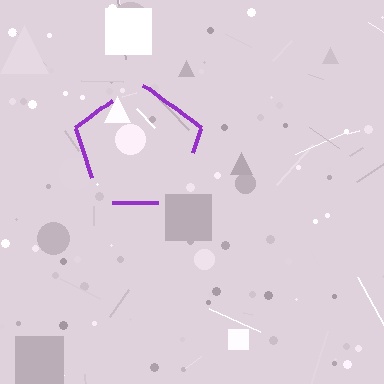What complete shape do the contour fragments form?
The contour fragments form a pentagon.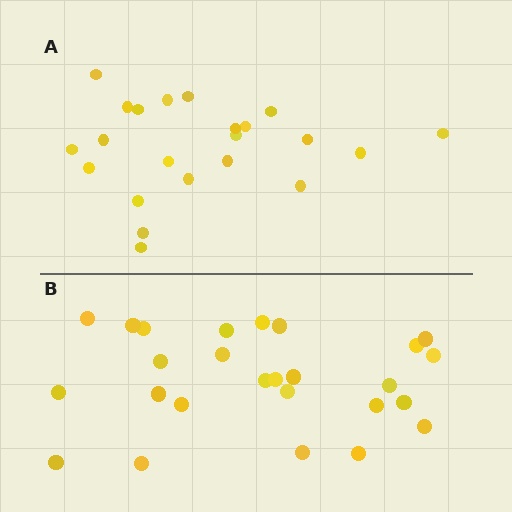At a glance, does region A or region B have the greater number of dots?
Region B (the bottom region) has more dots.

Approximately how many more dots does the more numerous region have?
Region B has about 4 more dots than region A.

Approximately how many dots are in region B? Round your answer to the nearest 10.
About 30 dots. (The exact count is 26, which rounds to 30.)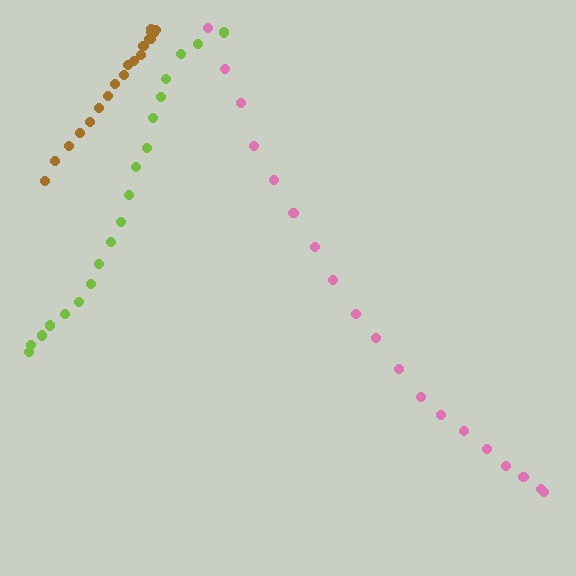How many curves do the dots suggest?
There are 3 distinct paths.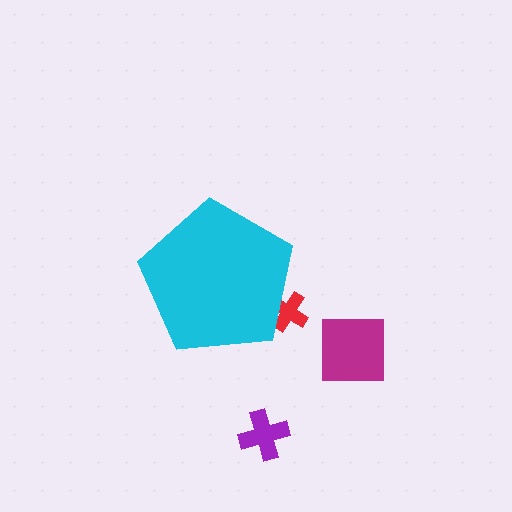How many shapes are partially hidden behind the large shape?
1 shape is partially hidden.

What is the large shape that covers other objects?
A cyan pentagon.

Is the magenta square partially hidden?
No, the magenta square is fully visible.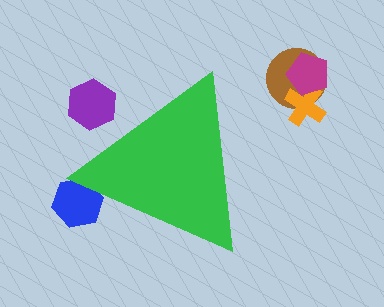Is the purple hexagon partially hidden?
Yes, the purple hexagon is partially hidden behind the green triangle.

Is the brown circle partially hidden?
No, the brown circle is fully visible.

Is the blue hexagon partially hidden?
Yes, the blue hexagon is partially hidden behind the green triangle.